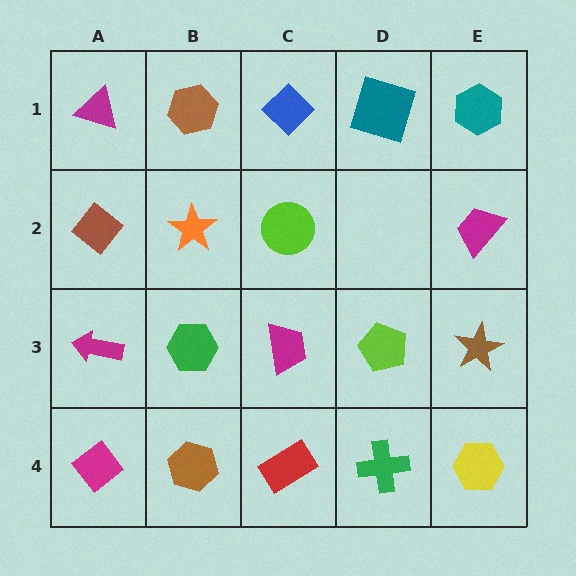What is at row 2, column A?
A brown diamond.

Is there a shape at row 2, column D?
No, that cell is empty.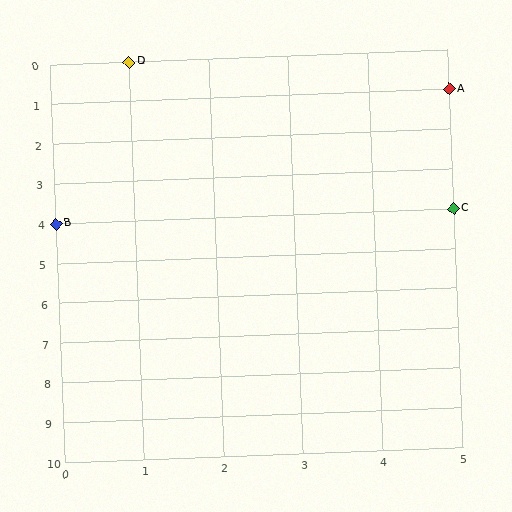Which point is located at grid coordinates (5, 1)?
Point A is at (5, 1).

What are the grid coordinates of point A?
Point A is at grid coordinates (5, 1).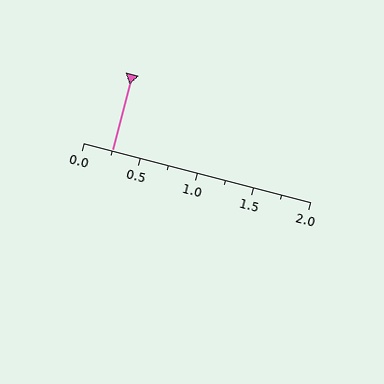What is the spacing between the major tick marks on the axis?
The major ticks are spaced 0.5 apart.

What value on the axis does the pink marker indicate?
The marker indicates approximately 0.25.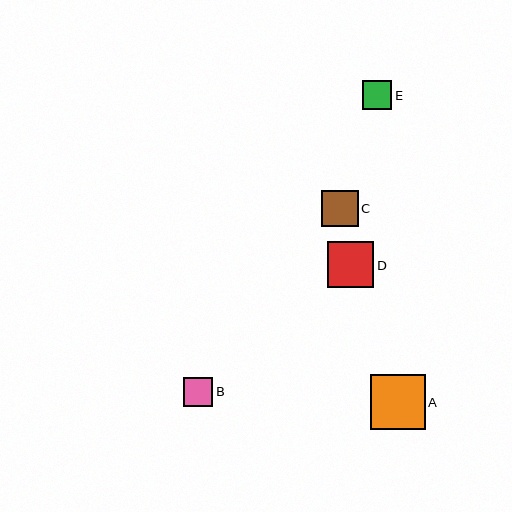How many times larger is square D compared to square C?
Square D is approximately 1.3 times the size of square C.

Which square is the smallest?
Square E is the smallest with a size of approximately 29 pixels.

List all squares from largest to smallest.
From largest to smallest: A, D, C, B, E.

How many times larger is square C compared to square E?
Square C is approximately 1.3 times the size of square E.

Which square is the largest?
Square A is the largest with a size of approximately 55 pixels.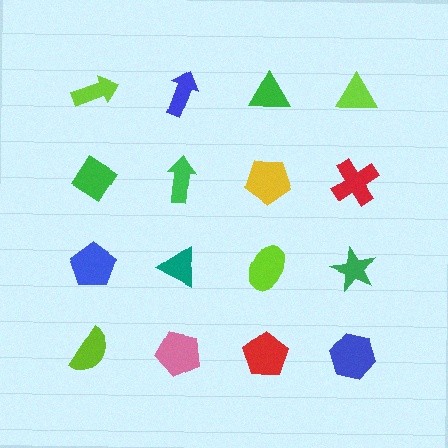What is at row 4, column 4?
A blue hexagon.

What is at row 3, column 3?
A lime ellipse.